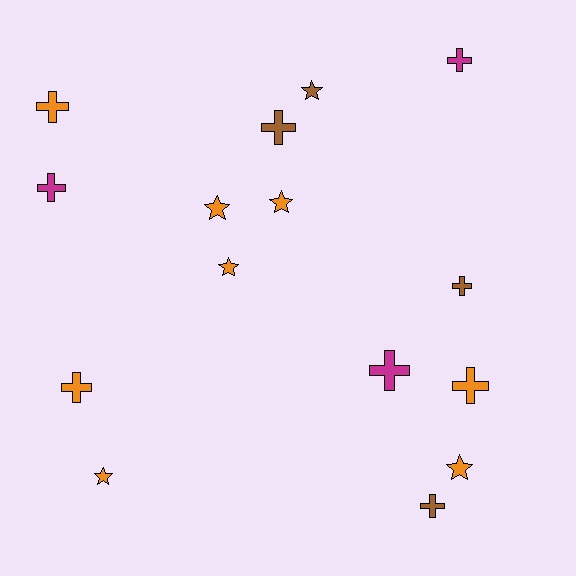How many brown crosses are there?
There are 3 brown crosses.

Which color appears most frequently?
Orange, with 8 objects.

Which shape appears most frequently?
Cross, with 9 objects.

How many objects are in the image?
There are 15 objects.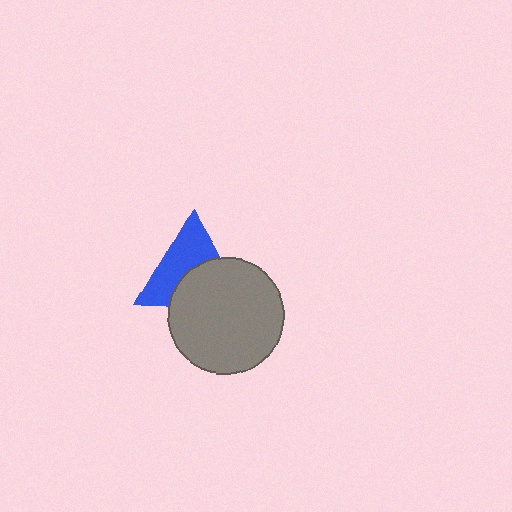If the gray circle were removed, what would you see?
You would see the complete blue triangle.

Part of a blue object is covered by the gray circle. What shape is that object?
It is a triangle.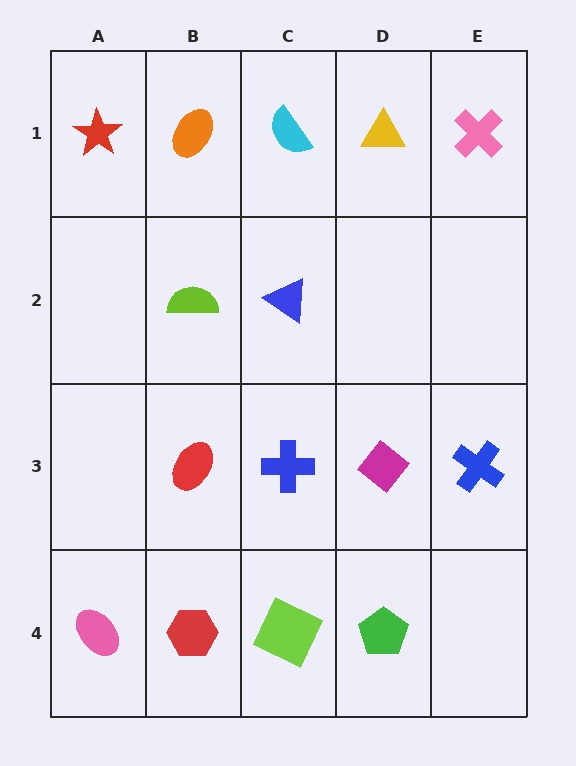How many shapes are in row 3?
4 shapes.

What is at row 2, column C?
A blue triangle.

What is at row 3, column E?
A blue cross.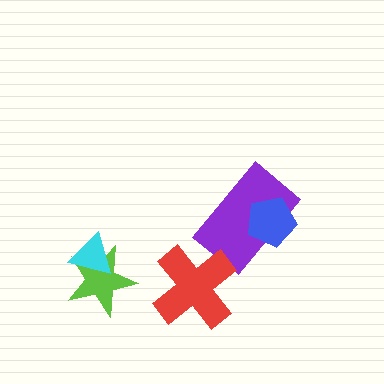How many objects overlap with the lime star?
1 object overlaps with the lime star.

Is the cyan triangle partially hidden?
No, no other shape covers it.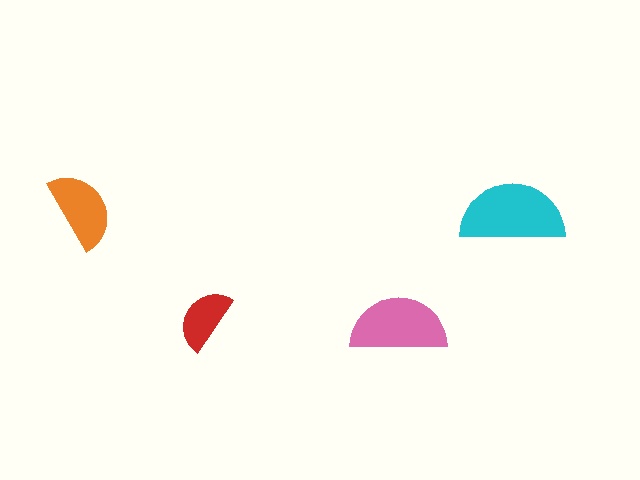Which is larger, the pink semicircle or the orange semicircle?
The pink one.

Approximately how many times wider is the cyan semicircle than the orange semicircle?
About 1.5 times wider.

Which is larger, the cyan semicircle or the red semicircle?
The cyan one.